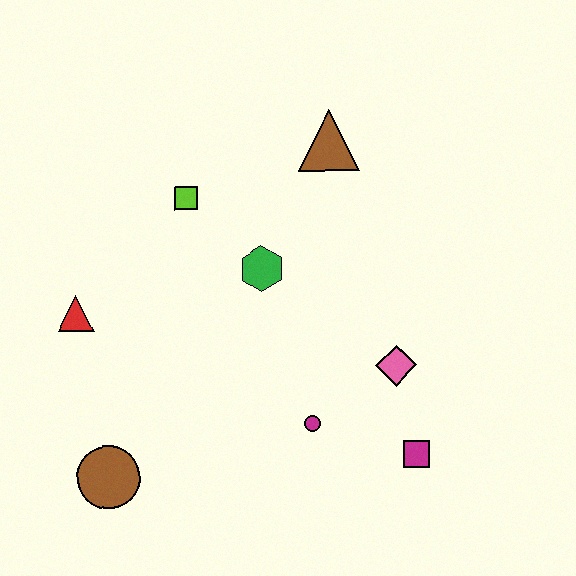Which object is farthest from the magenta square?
The red triangle is farthest from the magenta square.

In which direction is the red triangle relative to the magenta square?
The red triangle is to the left of the magenta square.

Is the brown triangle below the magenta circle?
No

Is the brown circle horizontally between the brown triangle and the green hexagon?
No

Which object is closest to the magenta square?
The pink diamond is closest to the magenta square.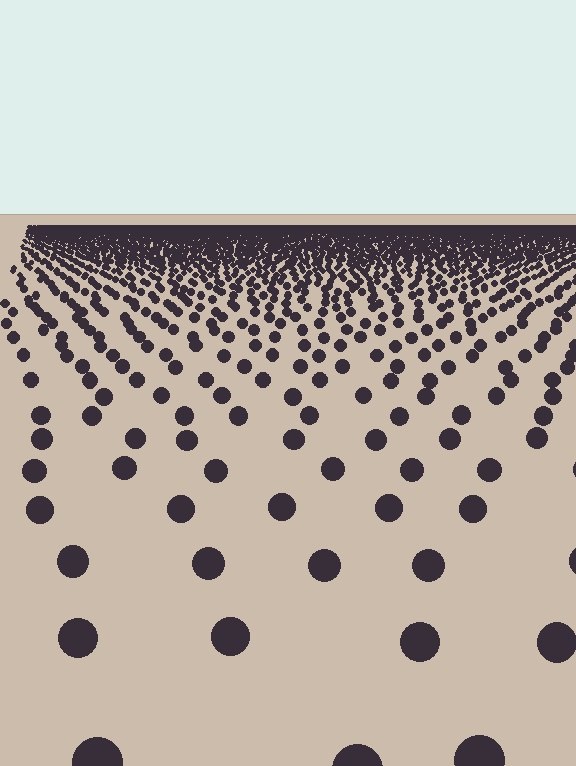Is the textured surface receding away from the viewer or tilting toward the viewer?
The surface is receding away from the viewer. Texture elements get smaller and denser toward the top.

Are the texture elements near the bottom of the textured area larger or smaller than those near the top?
Larger. Near the bottom, elements are closer to the viewer and appear at a bigger on-screen size.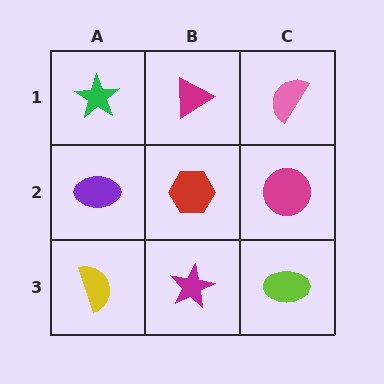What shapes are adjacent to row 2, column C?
A pink semicircle (row 1, column C), a lime ellipse (row 3, column C), a red hexagon (row 2, column B).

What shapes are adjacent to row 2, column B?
A magenta triangle (row 1, column B), a magenta star (row 3, column B), a purple ellipse (row 2, column A), a magenta circle (row 2, column C).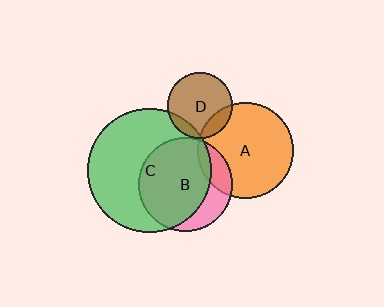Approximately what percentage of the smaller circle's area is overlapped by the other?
Approximately 5%.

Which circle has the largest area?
Circle C (green).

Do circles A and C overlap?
Yes.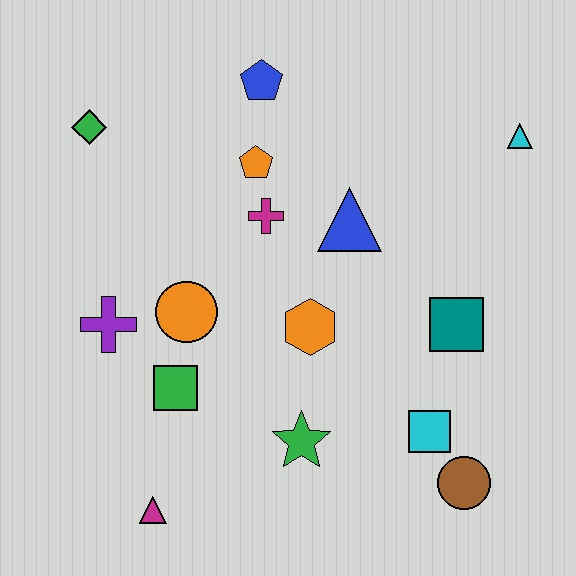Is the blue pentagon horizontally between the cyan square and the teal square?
No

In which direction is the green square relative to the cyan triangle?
The green square is to the left of the cyan triangle.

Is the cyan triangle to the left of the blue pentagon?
No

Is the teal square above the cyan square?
Yes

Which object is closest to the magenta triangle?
The green square is closest to the magenta triangle.